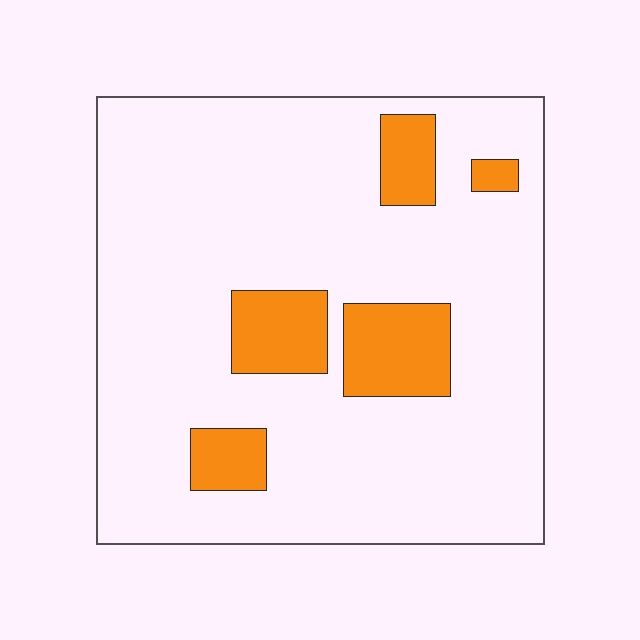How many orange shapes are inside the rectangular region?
5.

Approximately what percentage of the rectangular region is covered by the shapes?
Approximately 15%.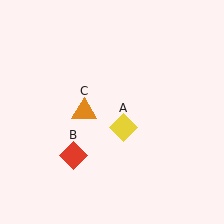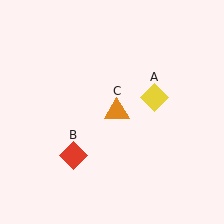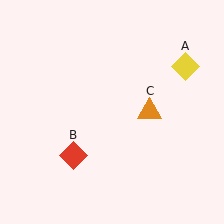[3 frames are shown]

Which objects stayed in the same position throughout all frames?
Red diamond (object B) remained stationary.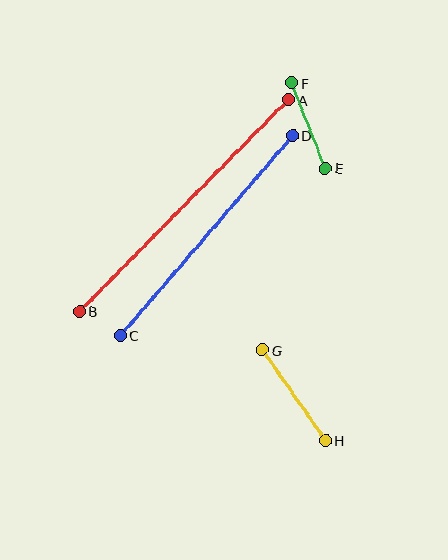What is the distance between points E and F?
The distance is approximately 92 pixels.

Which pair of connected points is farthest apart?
Points A and B are farthest apart.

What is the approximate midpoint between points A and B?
The midpoint is at approximately (184, 205) pixels.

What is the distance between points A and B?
The distance is approximately 297 pixels.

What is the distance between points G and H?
The distance is approximately 111 pixels.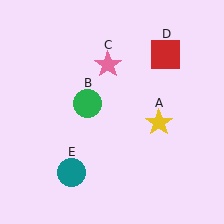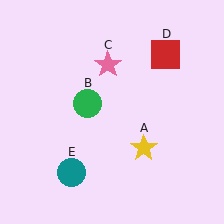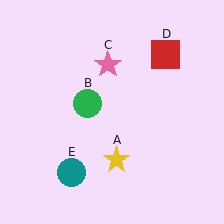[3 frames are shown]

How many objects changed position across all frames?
1 object changed position: yellow star (object A).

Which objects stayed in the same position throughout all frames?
Green circle (object B) and pink star (object C) and red square (object D) and teal circle (object E) remained stationary.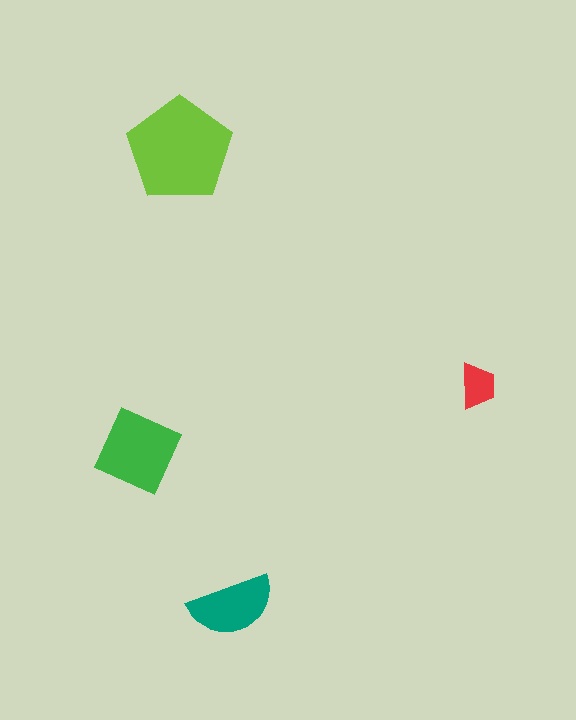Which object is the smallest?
The red trapezoid.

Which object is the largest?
The lime pentagon.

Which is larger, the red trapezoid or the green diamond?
The green diamond.